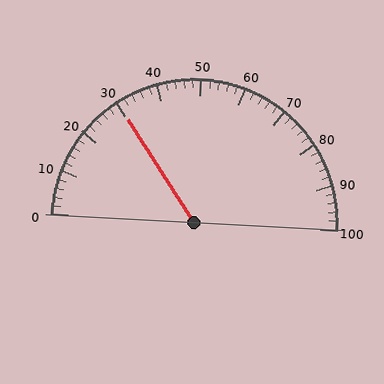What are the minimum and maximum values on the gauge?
The gauge ranges from 0 to 100.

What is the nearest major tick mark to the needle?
The nearest major tick mark is 30.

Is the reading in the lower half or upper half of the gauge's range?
The reading is in the lower half of the range (0 to 100).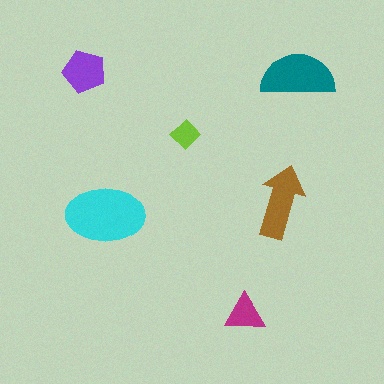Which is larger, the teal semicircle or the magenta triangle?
The teal semicircle.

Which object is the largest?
The cyan ellipse.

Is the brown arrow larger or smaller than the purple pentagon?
Larger.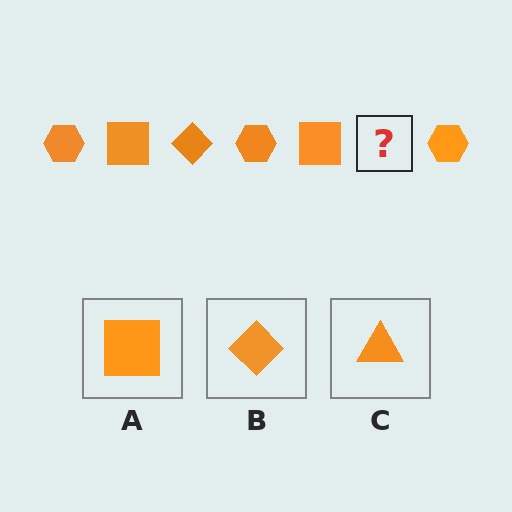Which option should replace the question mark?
Option B.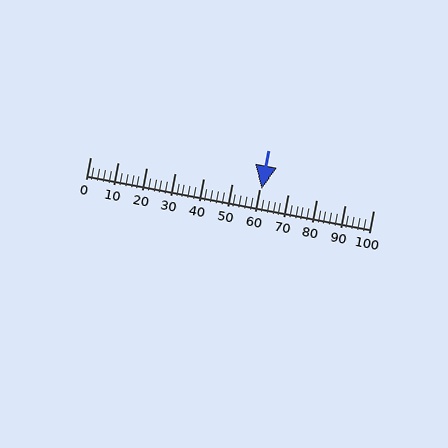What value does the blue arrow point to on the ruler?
The blue arrow points to approximately 61.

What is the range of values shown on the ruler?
The ruler shows values from 0 to 100.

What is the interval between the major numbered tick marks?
The major tick marks are spaced 10 units apart.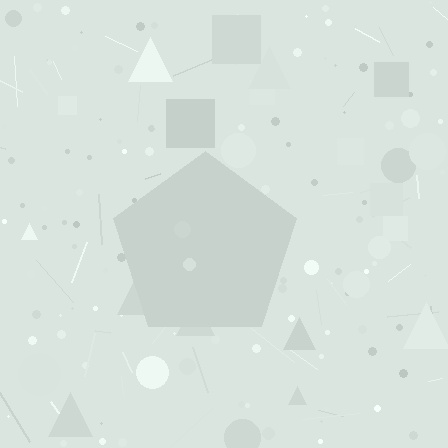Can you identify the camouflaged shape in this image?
The camouflaged shape is a pentagon.